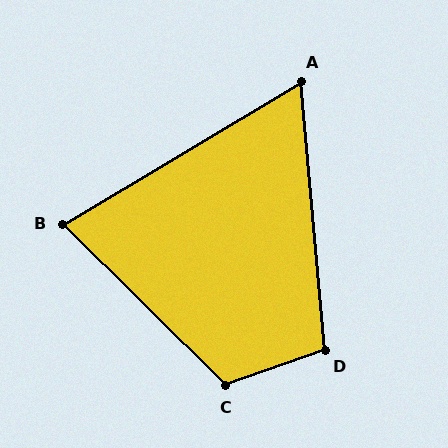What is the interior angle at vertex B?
Approximately 75 degrees (acute).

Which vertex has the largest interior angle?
C, at approximately 116 degrees.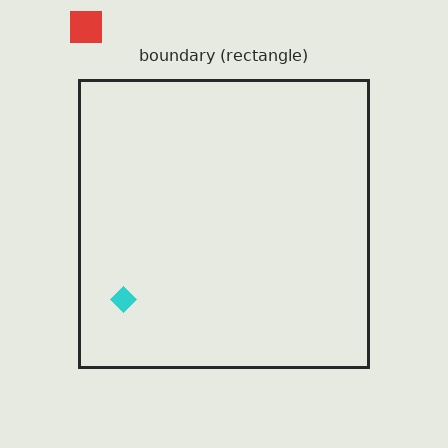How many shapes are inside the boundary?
1 inside, 1 outside.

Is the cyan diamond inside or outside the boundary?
Inside.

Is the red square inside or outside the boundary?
Outside.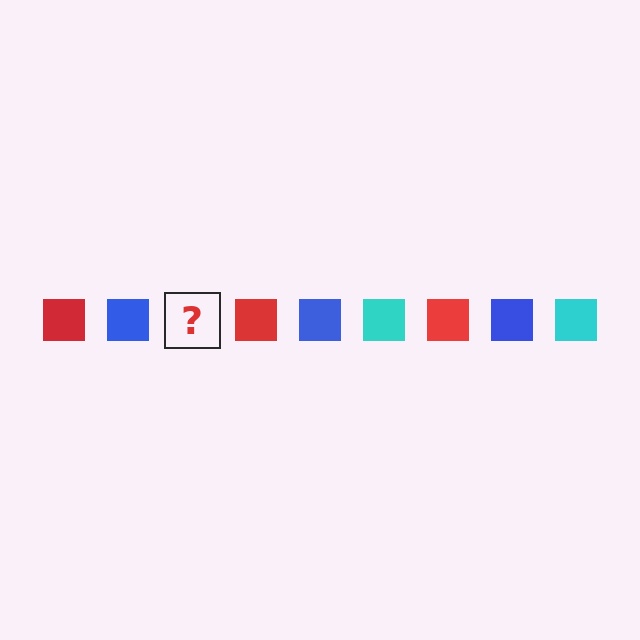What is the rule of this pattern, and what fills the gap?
The rule is that the pattern cycles through red, blue, cyan squares. The gap should be filled with a cyan square.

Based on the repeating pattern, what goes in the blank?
The blank should be a cyan square.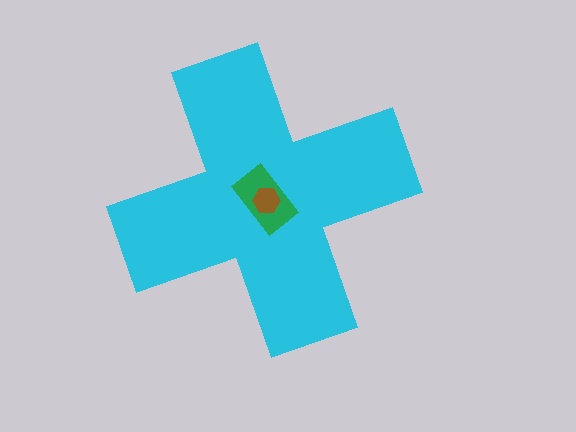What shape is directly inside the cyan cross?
The green rectangle.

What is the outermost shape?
The cyan cross.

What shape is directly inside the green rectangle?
The brown hexagon.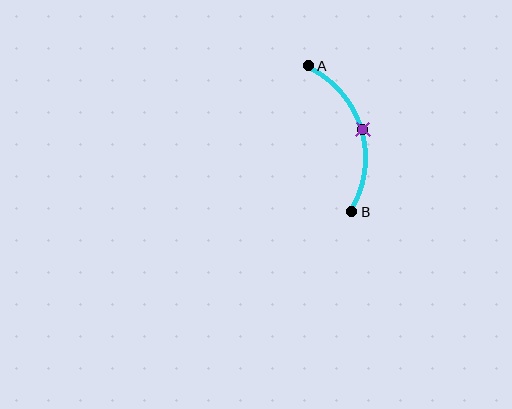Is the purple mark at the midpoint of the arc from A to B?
Yes. The purple mark lies on the arc at equal arc-length from both A and B — it is the arc midpoint.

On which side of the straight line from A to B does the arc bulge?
The arc bulges to the right of the straight line connecting A and B.